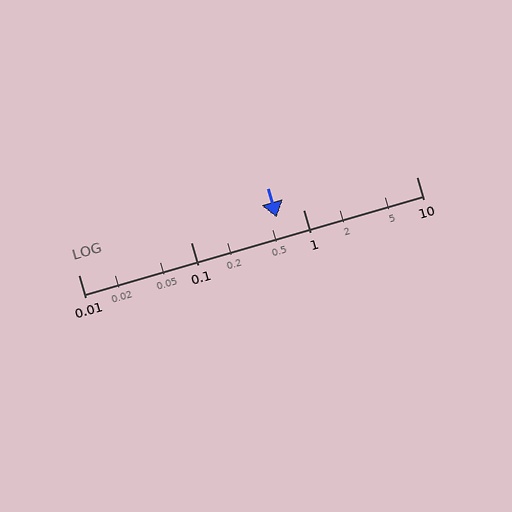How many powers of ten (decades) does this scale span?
The scale spans 3 decades, from 0.01 to 10.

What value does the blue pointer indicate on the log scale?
The pointer indicates approximately 0.58.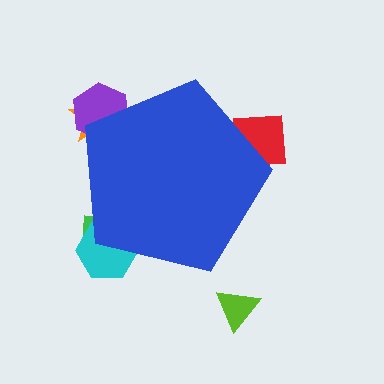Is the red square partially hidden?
Yes, the red square is partially hidden behind the blue pentagon.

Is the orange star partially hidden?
Yes, the orange star is partially hidden behind the blue pentagon.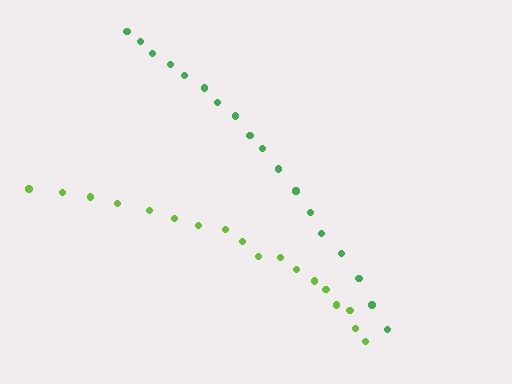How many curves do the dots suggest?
There are 2 distinct paths.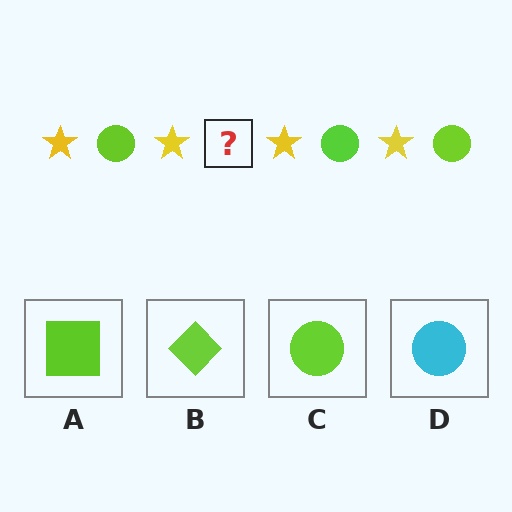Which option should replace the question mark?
Option C.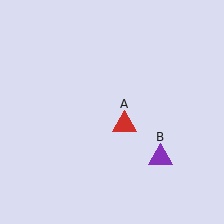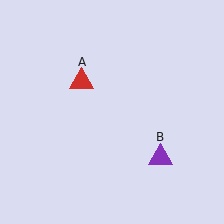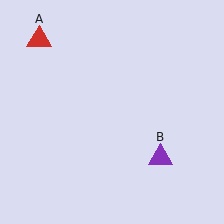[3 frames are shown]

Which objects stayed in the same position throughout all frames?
Purple triangle (object B) remained stationary.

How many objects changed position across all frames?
1 object changed position: red triangle (object A).